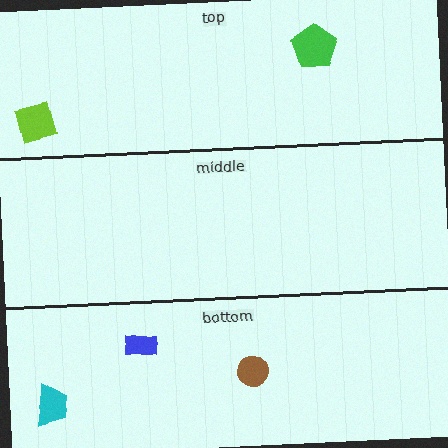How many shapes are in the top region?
2.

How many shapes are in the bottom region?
3.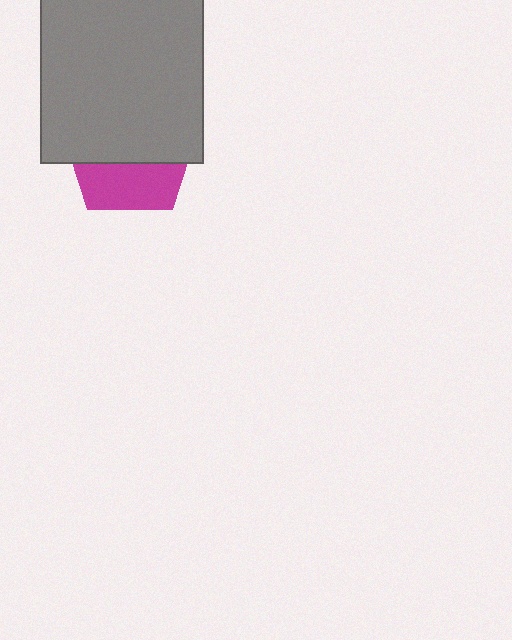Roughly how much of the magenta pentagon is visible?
A small part of it is visible (roughly 37%).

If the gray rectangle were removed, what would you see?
You would see the complete magenta pentagon.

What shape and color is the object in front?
The object in front is a gray rectangle.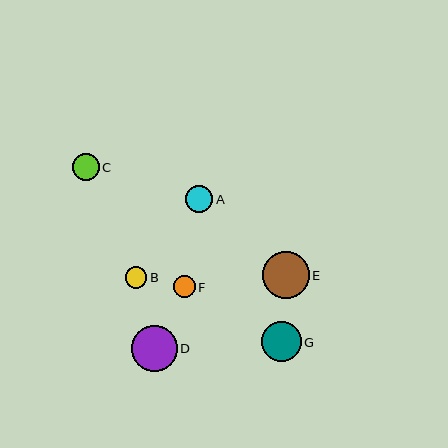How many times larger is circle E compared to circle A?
Circle E is approximately 1.7 times the size of circle A.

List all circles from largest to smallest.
From largest to smallest: E, D, G, A, C, F, B.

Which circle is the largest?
Circle E is the largest with a size of approximately 46 pixels.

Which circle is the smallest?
Circle B is the smallest with a size of approximately 21 pixels.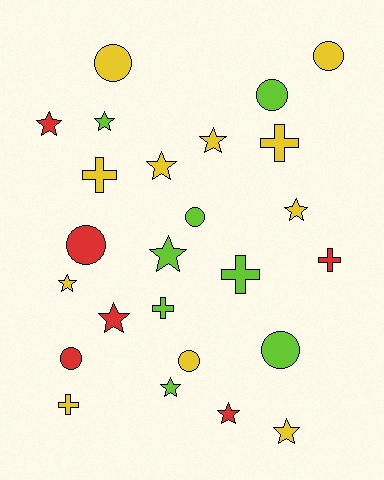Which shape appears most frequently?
Star, with 11 objects.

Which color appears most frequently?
Yellow, with 11 objects.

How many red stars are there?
There are 3 red stars.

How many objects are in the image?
There are 25 objects.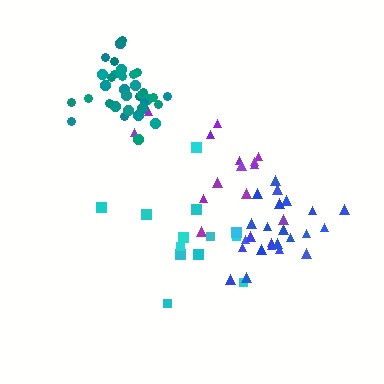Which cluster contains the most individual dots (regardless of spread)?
Teal (35).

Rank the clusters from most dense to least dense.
teal, blue, cyan, purple.